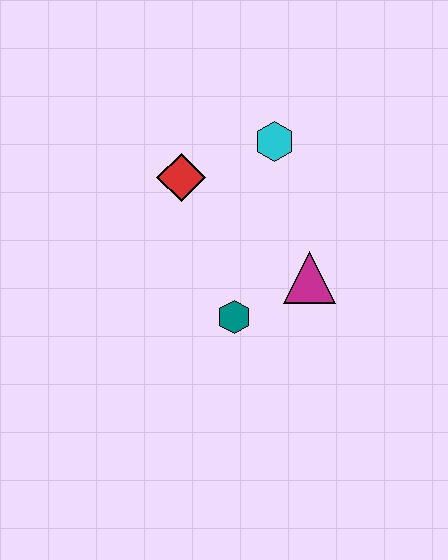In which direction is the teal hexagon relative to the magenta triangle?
The teal hexagon is to the left of the magenta triangle.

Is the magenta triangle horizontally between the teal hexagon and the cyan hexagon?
No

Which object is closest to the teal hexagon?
The magenta triangle is closest to the teal hexagon.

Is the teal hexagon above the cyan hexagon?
No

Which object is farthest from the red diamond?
The magenta triangle is farthest from the red diamond.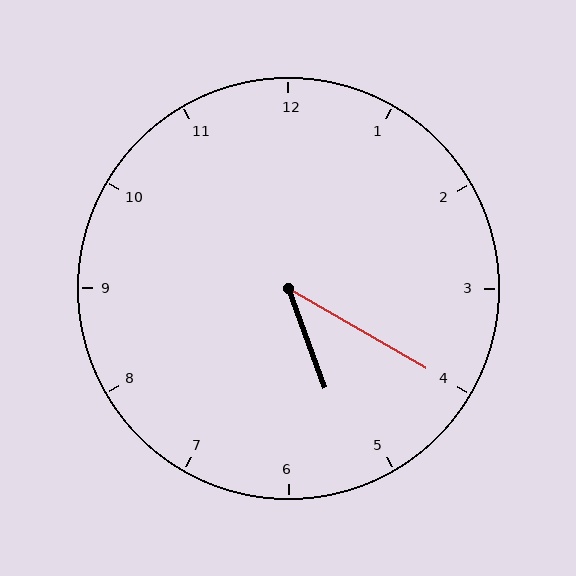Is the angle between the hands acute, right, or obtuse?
It is acute.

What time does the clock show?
5:20.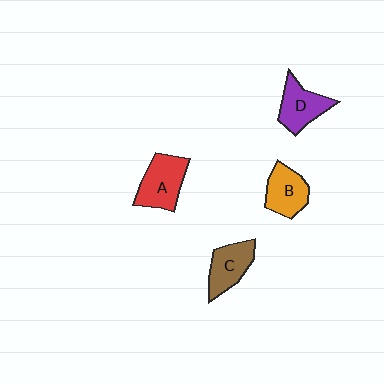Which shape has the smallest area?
Shape B (orange).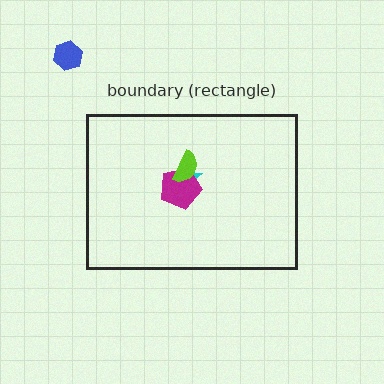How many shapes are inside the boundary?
3 inside, 1 outside.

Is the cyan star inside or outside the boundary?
Inside.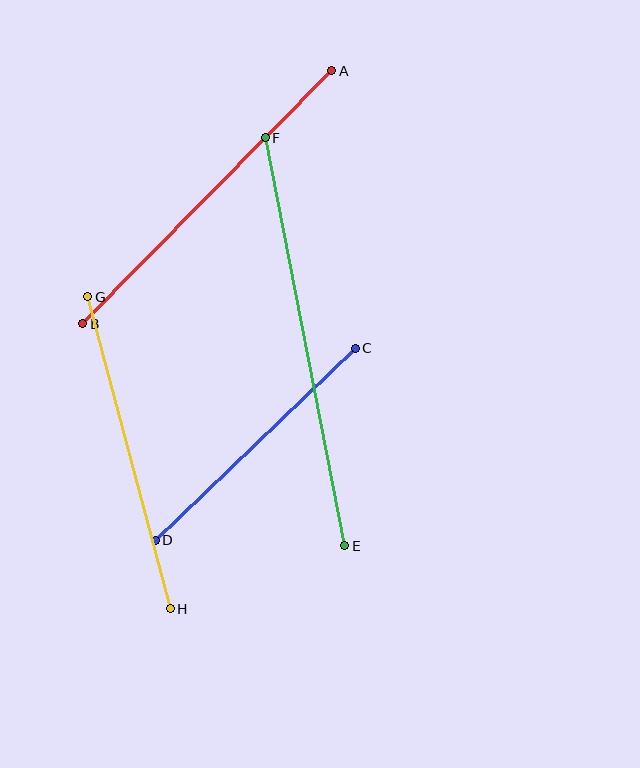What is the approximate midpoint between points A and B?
The midpoint is at approximately (207, 197) pixels.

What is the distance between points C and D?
The distance is approximately 277 pixels.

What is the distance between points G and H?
The distance is approximately 323 pixels.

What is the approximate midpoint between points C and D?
The midpoint is at approximately (255, 444) pixels.